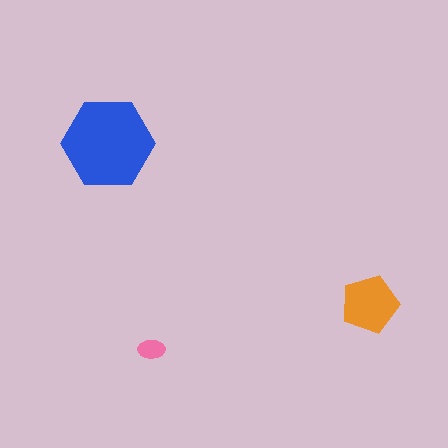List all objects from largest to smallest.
The blue hexagon, the orange pentagon, the pink ellipse.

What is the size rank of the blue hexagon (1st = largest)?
1st.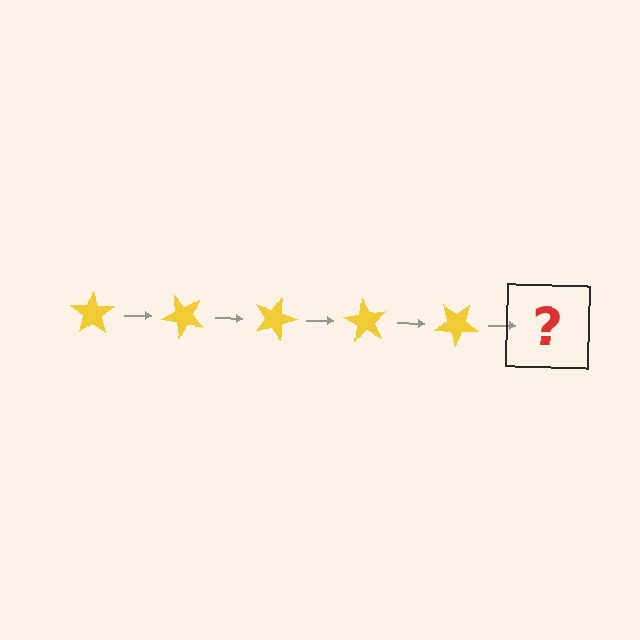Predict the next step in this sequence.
The next step is a yellow star rotated 225 degrees.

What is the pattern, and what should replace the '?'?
The pattern is that the star rotates 45 degrees each step. The '?' should be a yellow star rotated 225 degrees.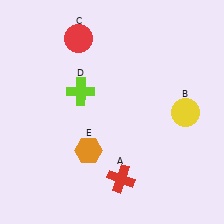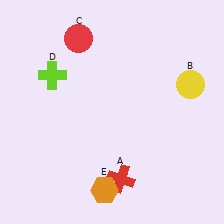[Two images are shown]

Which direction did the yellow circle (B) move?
The yellow circle (B) moved up.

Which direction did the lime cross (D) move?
The lime cross (D) moved left.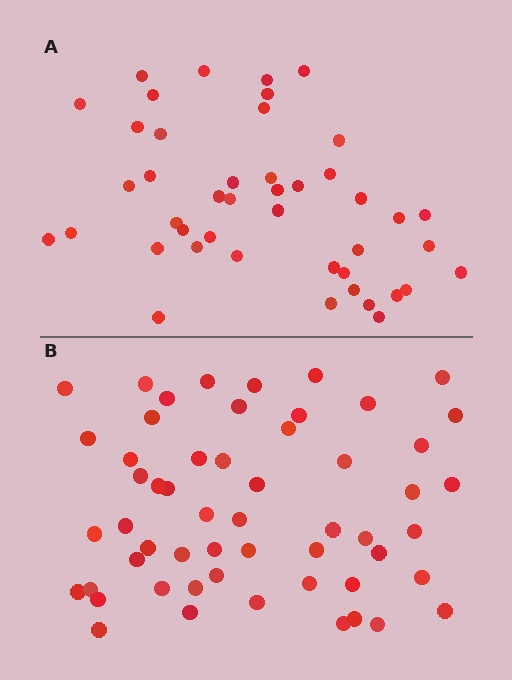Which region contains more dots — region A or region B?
Region B (the bottom region) has more dots.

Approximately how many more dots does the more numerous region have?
Region B has roughly 12 or so more dots than region A.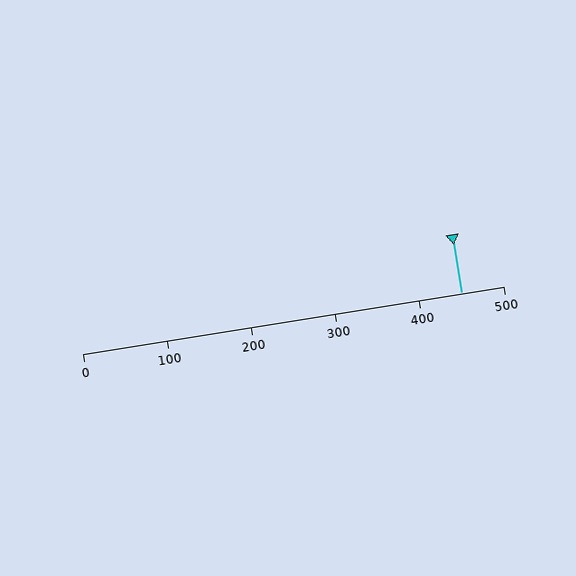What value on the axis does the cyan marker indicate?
The marker indicates approximately 450.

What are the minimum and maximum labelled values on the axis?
The axis runs from 0 to 500.